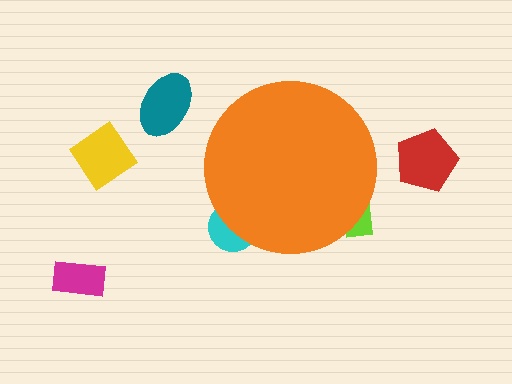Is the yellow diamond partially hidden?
No, the yellow diamond is fully visible.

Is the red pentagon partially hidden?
No, the red pentagon is fully visible.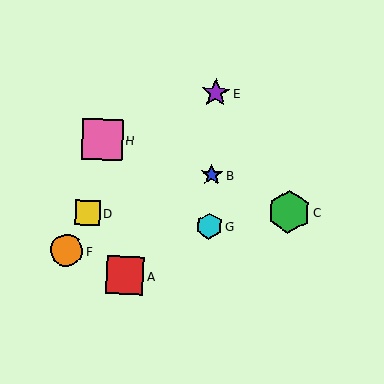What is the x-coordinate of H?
Object H is at x≈102.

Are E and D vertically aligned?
No, E is at x≈216 and D is at x≈88.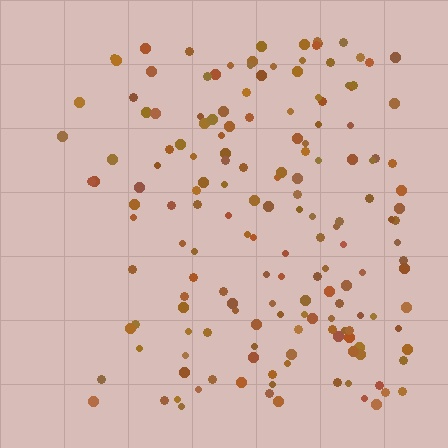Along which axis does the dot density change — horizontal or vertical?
Horizontal.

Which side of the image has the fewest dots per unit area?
The left.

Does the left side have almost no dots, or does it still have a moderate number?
Still a moderate number, just noticeably fewer than the right.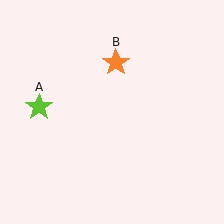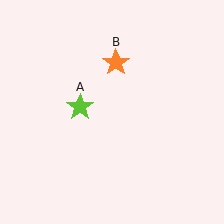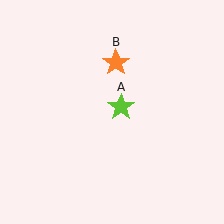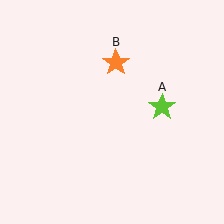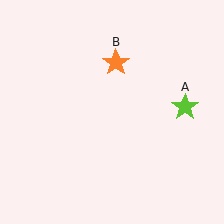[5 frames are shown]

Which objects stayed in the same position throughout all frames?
Orange star (object B) remained stationary.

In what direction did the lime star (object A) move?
The lime star (object A) moved right.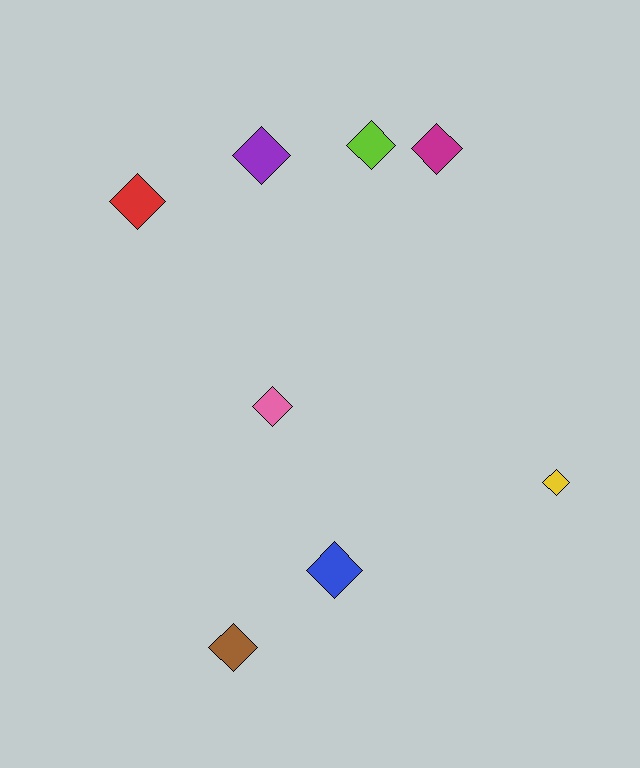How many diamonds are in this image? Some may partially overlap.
There are 8 diamonds.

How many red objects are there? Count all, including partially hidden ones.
There is 1 red object.